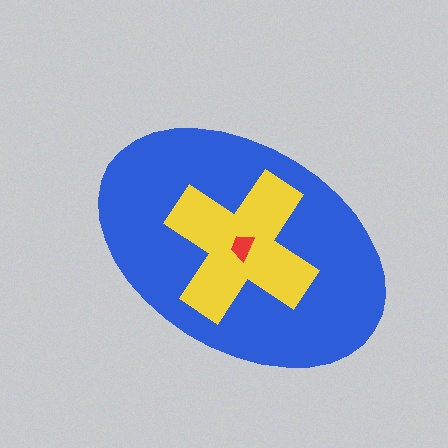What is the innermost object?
The red trapezoid.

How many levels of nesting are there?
3.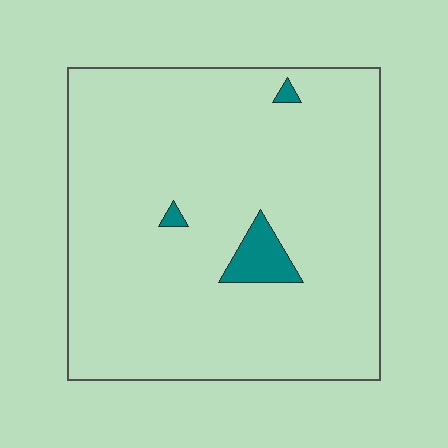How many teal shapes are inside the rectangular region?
3.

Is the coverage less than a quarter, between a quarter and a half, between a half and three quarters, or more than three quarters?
Less than a quarter.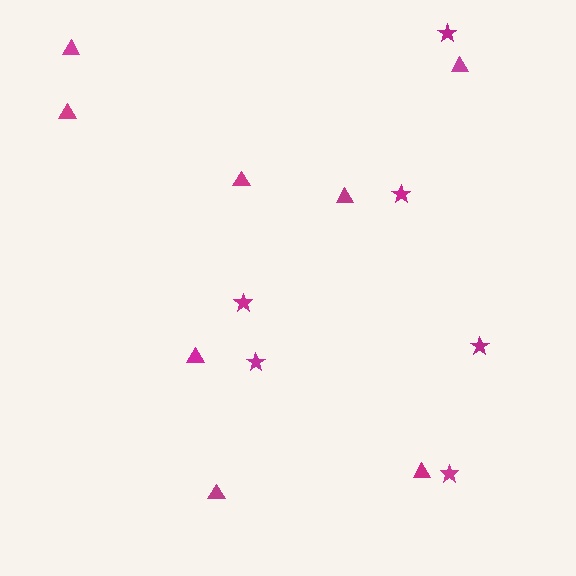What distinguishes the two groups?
There are 2 groups: one group of triangles (8) and one group of stars (6).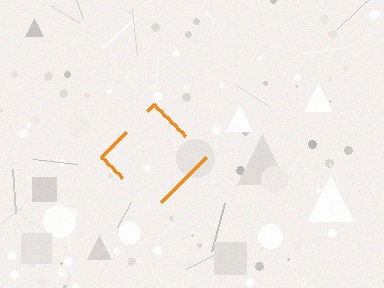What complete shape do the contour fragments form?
The contour fragments form a diamond.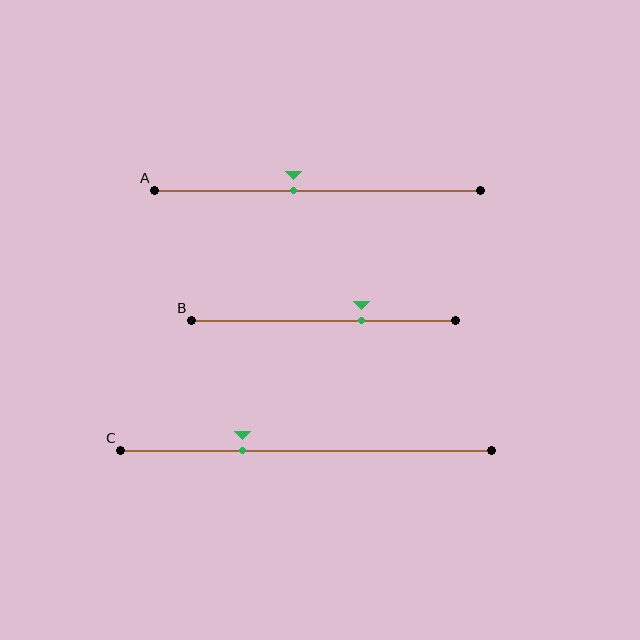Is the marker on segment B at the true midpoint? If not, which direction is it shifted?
No, the marker on segment B is shifted to the right by about 14% of the segment length.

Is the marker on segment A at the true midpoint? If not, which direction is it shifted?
No, the marker on segment A is shifted to the left by about 7% of the segment length.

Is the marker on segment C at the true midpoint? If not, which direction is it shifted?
No, the marker on segment C is shifted to the left by about 17% of the segment length.